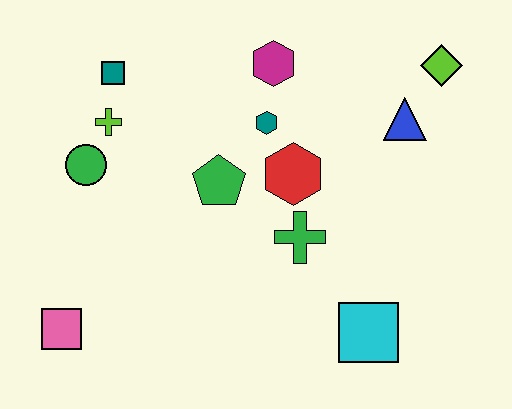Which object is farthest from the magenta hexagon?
The pink square is farthest from the magenta hexagon.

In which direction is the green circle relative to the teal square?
The green circle is below the teal square.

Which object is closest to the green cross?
The red hexagon is closest to the green cross.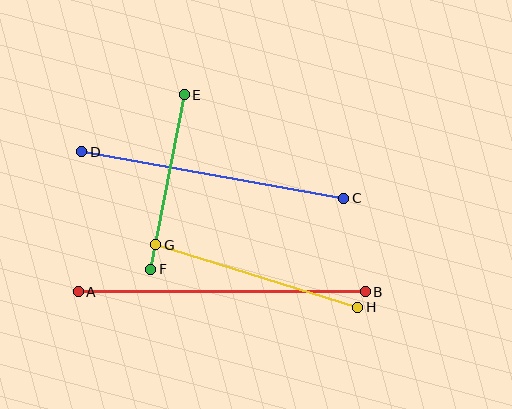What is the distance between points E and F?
The distance is approximately 177 pixels.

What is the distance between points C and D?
The distance is approximately 266 pixels.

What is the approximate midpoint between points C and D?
The midpoint is at approximately (213, 175) pixels.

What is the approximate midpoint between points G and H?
The midpoint is at approximately (257, 276) pixels.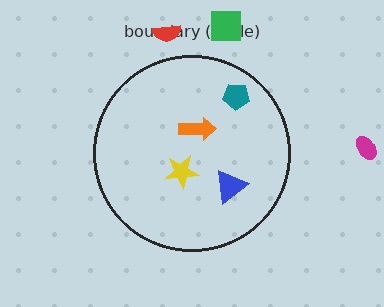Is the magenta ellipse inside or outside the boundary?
Outside.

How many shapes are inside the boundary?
4 inside, 3 outside.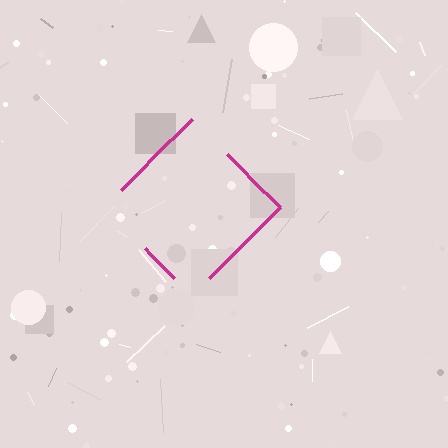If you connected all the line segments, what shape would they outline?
They would outline a diamond.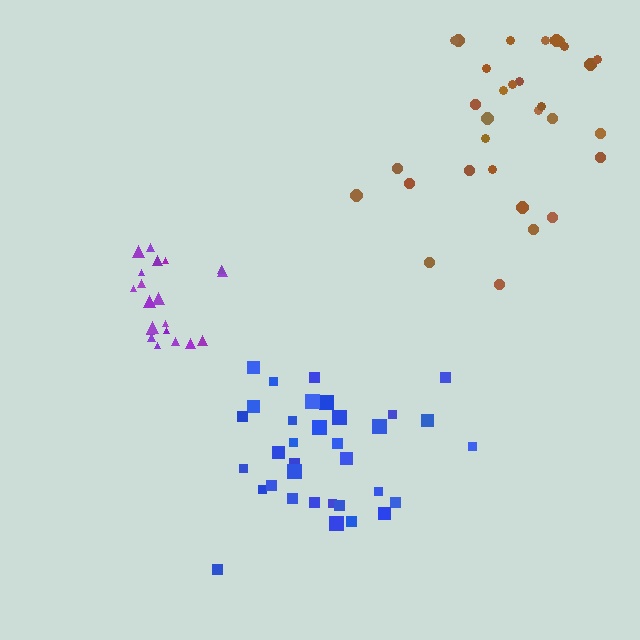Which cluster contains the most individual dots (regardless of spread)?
Blue (34).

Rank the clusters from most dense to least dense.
purple, blue, brown.